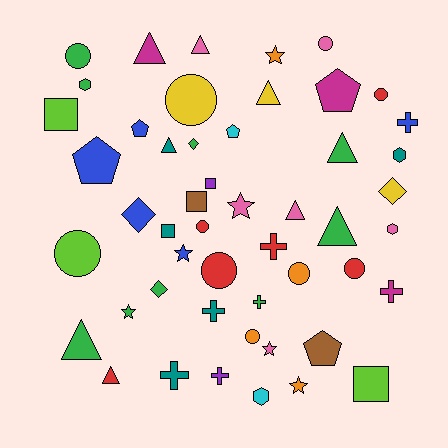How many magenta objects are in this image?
There are 3 magenta objects.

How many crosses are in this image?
There are 7 crosses.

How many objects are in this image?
There are 50 objects.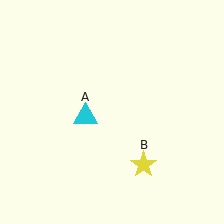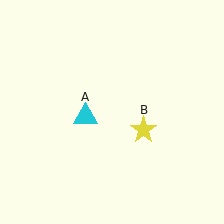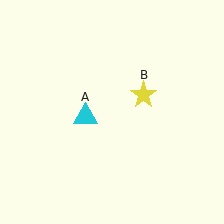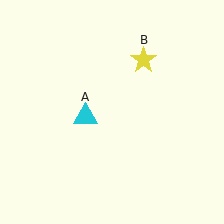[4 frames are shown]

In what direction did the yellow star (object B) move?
The yellow star (object B) moved up.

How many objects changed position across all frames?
1 object changed position: yellow star (object B).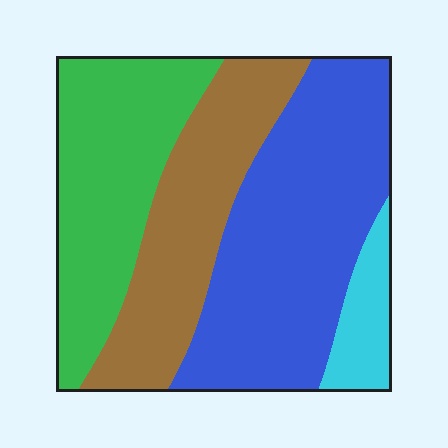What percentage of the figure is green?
Green covers about 30% of the figure.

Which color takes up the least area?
Cyan, at roughly 10%.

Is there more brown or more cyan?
Brown.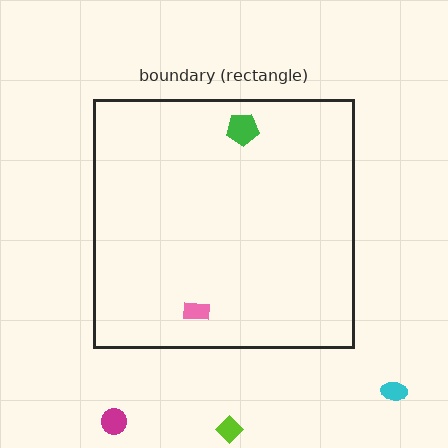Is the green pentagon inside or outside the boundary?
Inside.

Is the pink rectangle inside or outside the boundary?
Inside.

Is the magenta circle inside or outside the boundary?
Outside.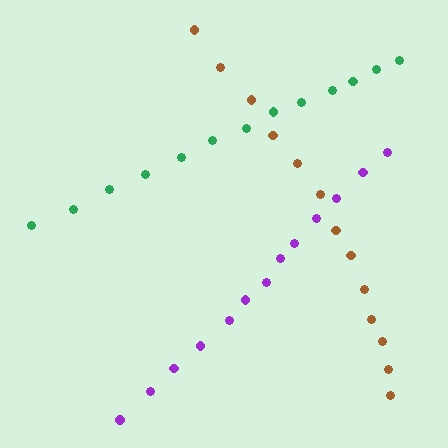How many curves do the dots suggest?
There are 3 distinct paths.